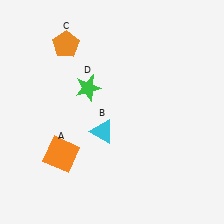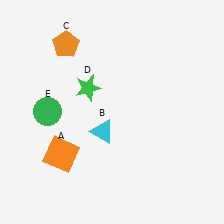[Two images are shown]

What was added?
A green circle (E) was added in Image 2.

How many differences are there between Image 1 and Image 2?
There is 1 difference between the two images.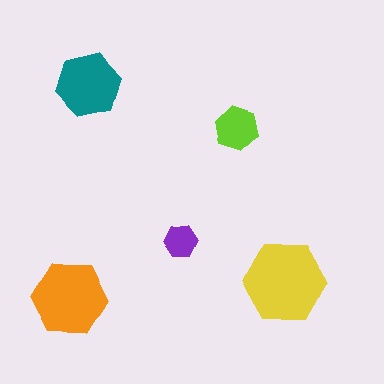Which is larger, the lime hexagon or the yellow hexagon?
The yellow one.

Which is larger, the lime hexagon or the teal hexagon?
The teal one.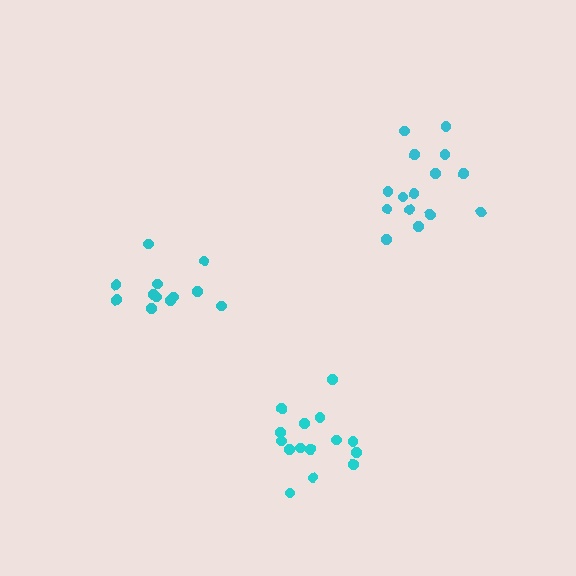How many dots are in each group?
Group 1: 15 dots, Group 2: 12 dots, Group 3: 15 dots (42 total).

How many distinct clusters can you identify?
There are 3 distinct clusters.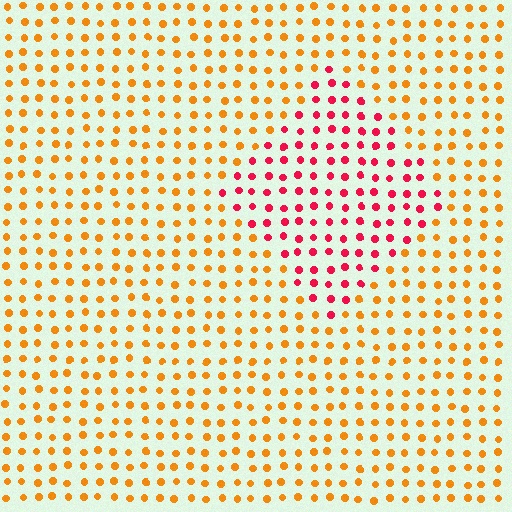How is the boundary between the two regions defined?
The boundary is defined purely by a slight shift in hue (about 48 degrees). Spacing, size, and orientation are identical on both sides.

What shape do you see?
I see a diamond.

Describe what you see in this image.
The image is filled with small orange elements in a uniform arrangement. A diamond-shaped region is visible where the elements are tinted to a slightly different hue, forming a subtle color boundary.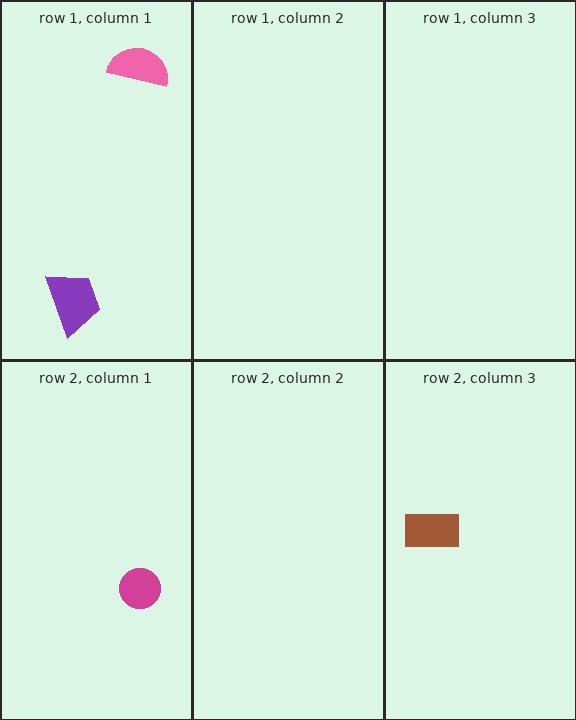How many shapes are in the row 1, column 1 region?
2.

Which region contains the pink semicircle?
The row 1, column 1 region.